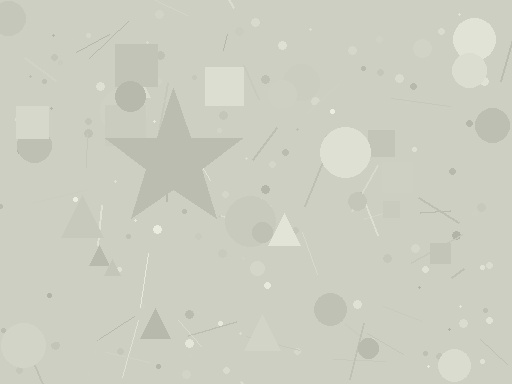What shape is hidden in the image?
A star is hidden in the image.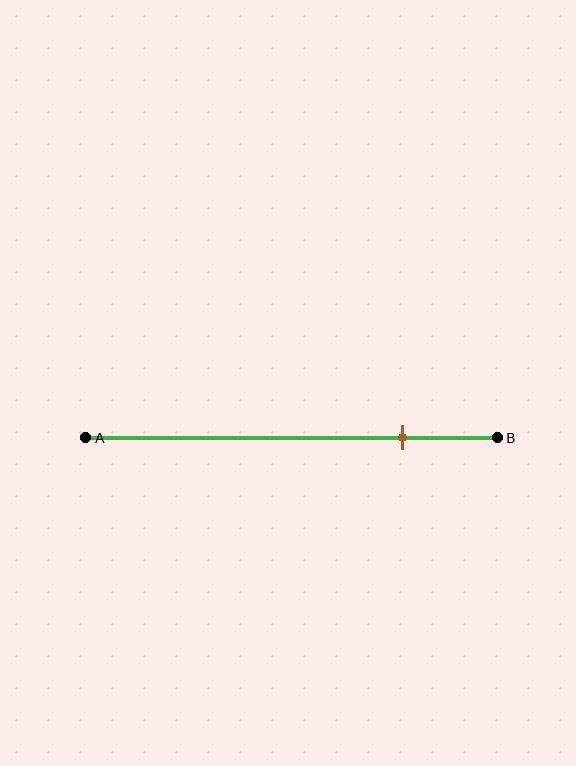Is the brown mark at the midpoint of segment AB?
No, the mark is at about 75% from A, not at the 50% midpoint.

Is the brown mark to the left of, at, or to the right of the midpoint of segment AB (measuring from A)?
The brown mark is to the right of the midpoint of segment AB.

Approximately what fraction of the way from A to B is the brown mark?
The brown mark is approximately 75% of the way from A to B.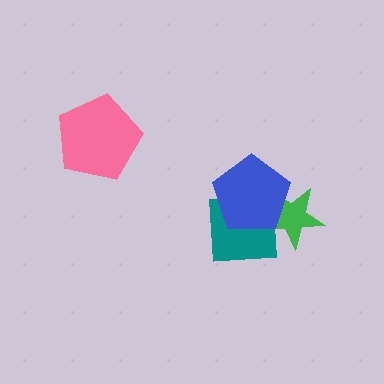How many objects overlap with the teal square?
2 objects overlap with the teal square.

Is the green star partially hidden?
Yes, it is partially covered by another shape.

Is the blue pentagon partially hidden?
No, no other shape covers it.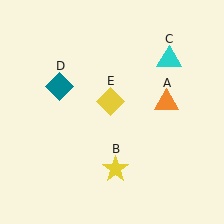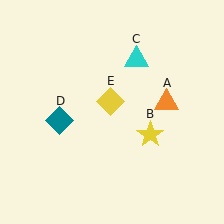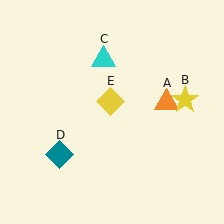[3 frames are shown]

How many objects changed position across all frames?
3 objects changed position: yellow star (object B), cyan triangle (object C), teal diamond (object D).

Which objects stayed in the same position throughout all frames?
Orange triangle (object A) and yellow diamond (object E) remained stationary.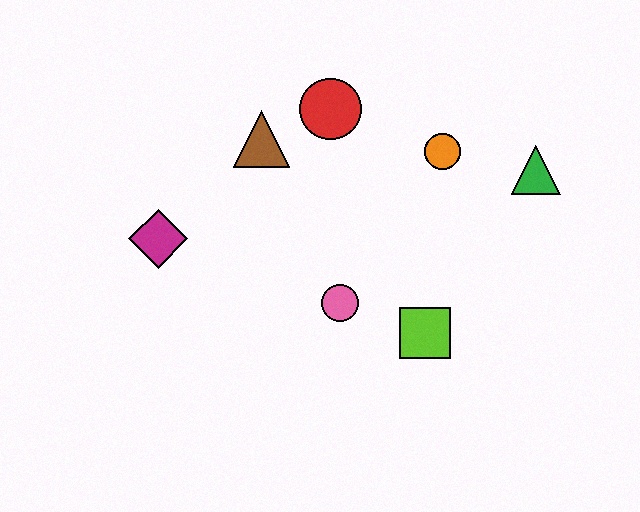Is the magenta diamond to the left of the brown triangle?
Yes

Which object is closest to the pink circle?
The lime square is closest to the pink circle.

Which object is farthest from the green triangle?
The magenta diamond is farthest from the green triangle.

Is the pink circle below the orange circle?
Yes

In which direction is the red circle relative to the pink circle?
The red circle is above the pink circle.